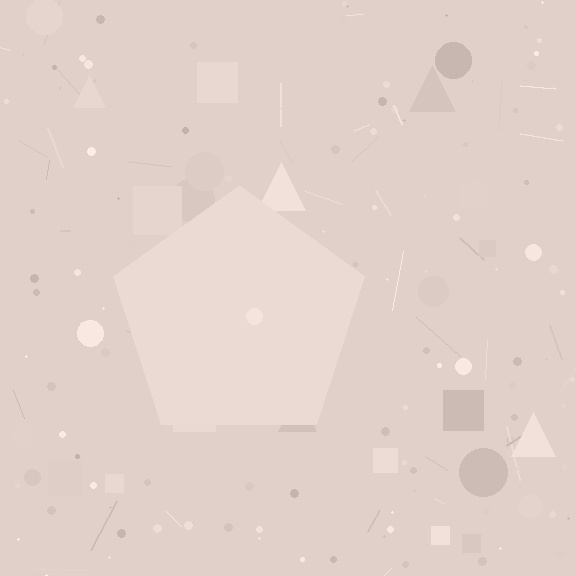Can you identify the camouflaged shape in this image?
The camouflaged shape is a pentagon.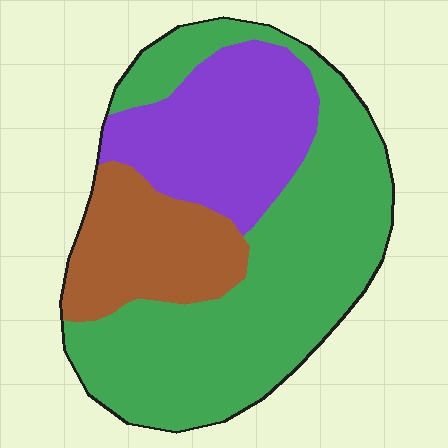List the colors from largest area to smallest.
From largest to smallest: green, purple, brown.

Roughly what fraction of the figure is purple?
Purple takes up about one quarter (1/4) of the figure.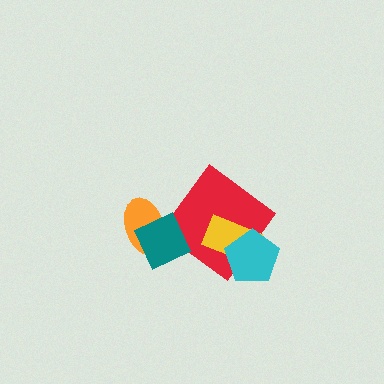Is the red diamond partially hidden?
Yes, it is partially covered by another shape.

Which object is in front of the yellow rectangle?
The cyan pentagon is in front of the yellow rectangle.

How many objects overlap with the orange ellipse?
1 object overlaps with the orange ellipse.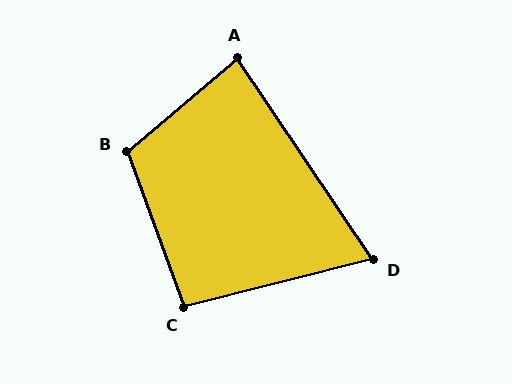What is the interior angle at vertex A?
Approximately 84 degrees (acute).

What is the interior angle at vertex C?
Approximately 96 degrees (obtuse).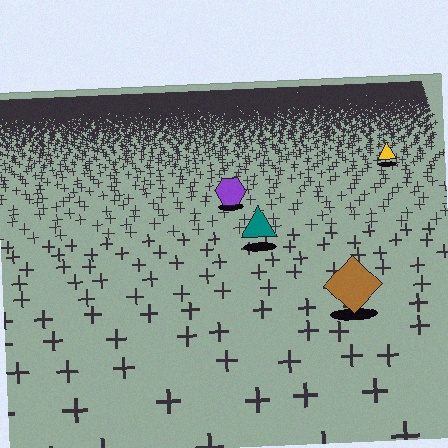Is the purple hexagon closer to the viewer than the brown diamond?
No. The brown diamond is closer — you can tell from the texture gradient: the ground texture is coarser near it.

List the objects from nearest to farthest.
From nearest to farthest: the brown diamond, the teal triangle, the purple hexagon, the yellow triangle.